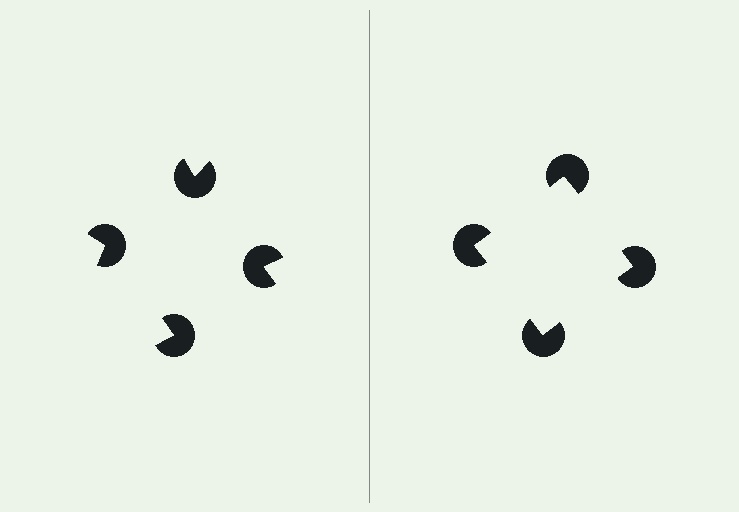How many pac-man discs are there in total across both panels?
8 — 4 on each side.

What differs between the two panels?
The pac-man discs are positioned identically on both sides; only the wedge orientations differ. On the right they align to a square; on the left they are misaligned.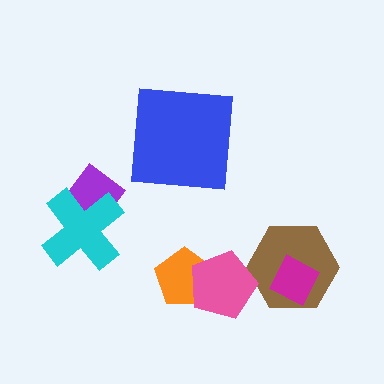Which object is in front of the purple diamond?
The cyan cross is in front of the purple diamond.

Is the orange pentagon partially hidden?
Yes, it is partially covered by another shape.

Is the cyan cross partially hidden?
No, no other shape covers it.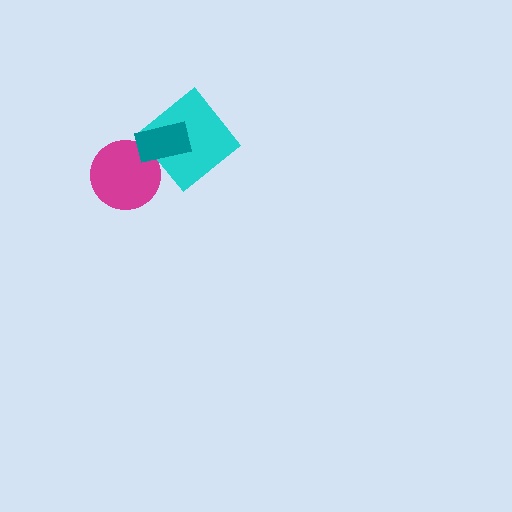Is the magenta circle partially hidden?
Yes, it is partially covered by another shape.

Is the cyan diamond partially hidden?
Yes, it is partially covered by another shape.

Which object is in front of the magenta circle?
The teal rectangle is in front of the magenta circle.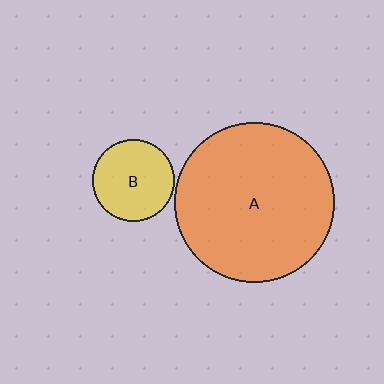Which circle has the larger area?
Circle A (orange).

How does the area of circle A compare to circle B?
Approximately 3.9 times.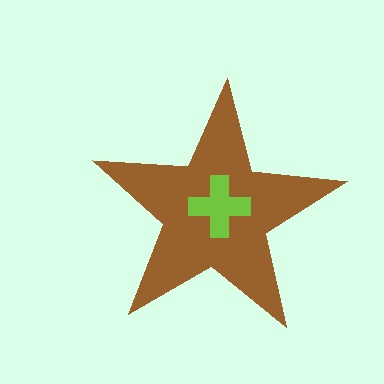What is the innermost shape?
The lime cross.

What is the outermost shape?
The brown star.